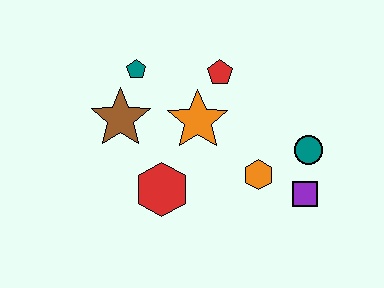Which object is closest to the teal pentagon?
The brown star is closest to the teal pentagon.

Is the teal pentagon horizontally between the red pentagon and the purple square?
No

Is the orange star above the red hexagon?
Yes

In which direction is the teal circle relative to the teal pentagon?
The teal circle is to the right of the teal pentagon.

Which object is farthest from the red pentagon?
The purple square is farthest from the red pentagon.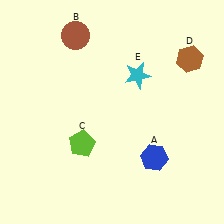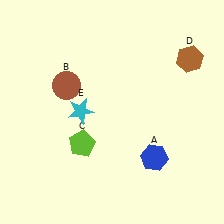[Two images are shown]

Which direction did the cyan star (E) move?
The cyan star (E) moved left.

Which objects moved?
The objects that moved are: the brown circle (B), the cyan star (E).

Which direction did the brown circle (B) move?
The brown circle (B) moved down.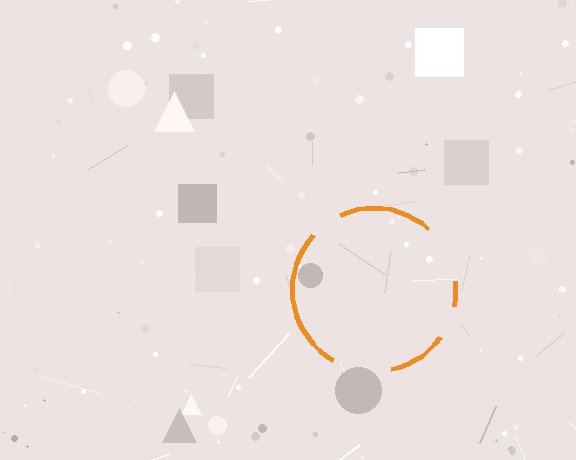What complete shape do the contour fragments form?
The contour fragments form a circle.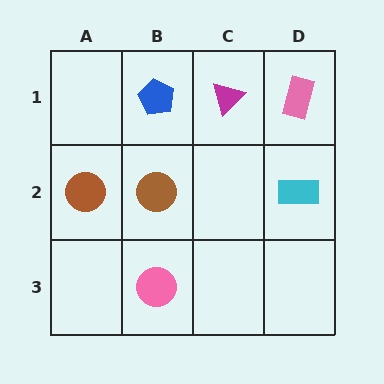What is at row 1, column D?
A pink rectangle.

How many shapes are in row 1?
3 shapes.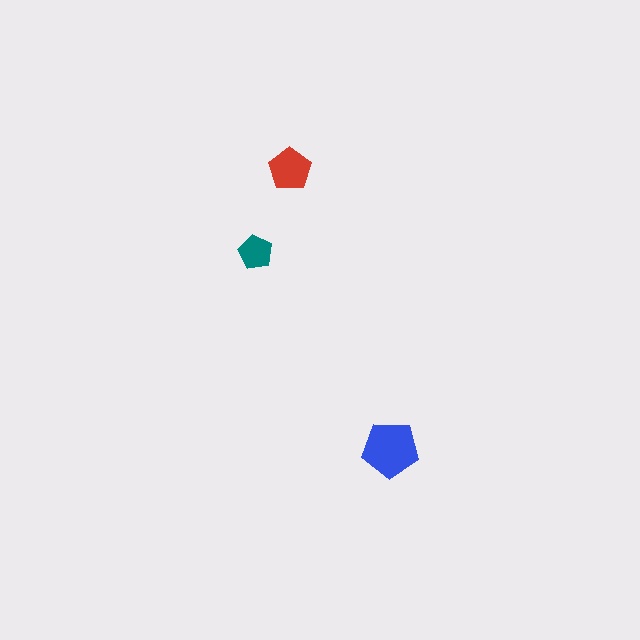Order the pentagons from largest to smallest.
the blue one, the red one, the teal one.